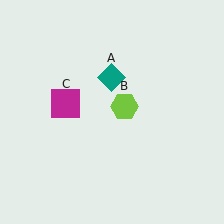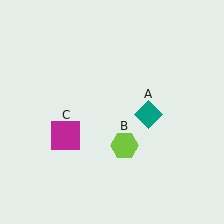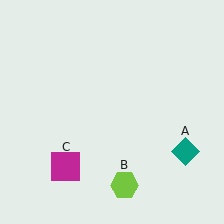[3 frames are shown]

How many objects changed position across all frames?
3 objects changed position: teal diamond (object A), lime hexagon (object B), magenta square (object C).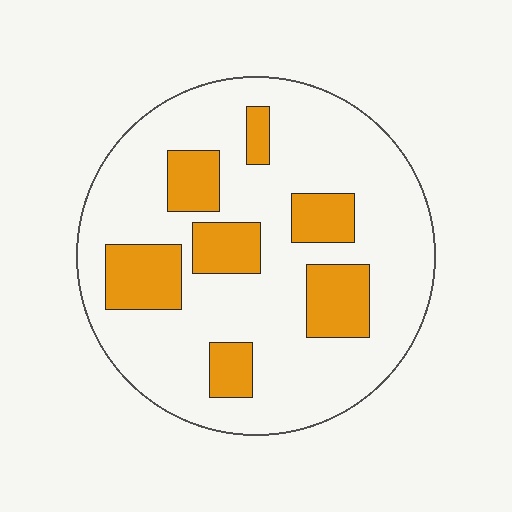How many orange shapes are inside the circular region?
7.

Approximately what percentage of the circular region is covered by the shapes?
Approximately 25%.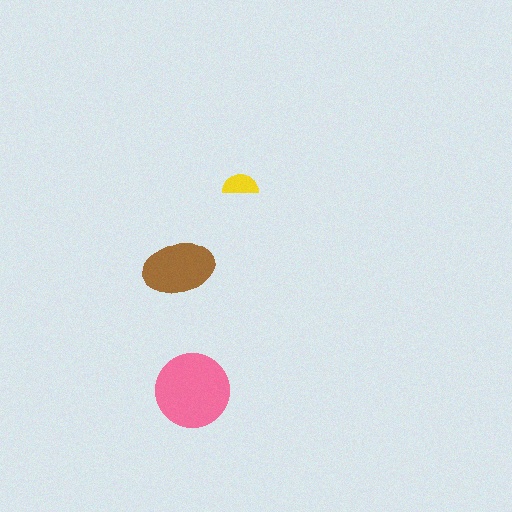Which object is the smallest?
The yellow semicircle.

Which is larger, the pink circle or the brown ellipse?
The pink circle.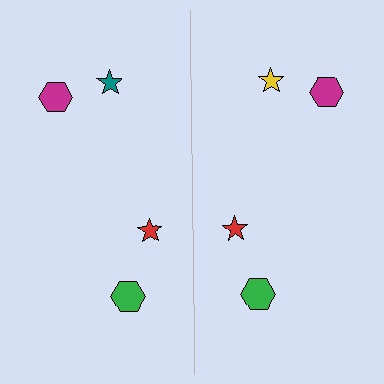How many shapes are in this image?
There are 8 shapes in this image.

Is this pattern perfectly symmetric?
No, the pattern is not perfectly symmetric. The yellow star on the right side breaks the symmetry — its mirror counterpart is teal.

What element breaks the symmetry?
The yellow star on the right side breaks the symmetry — its mirror counterpart is teal.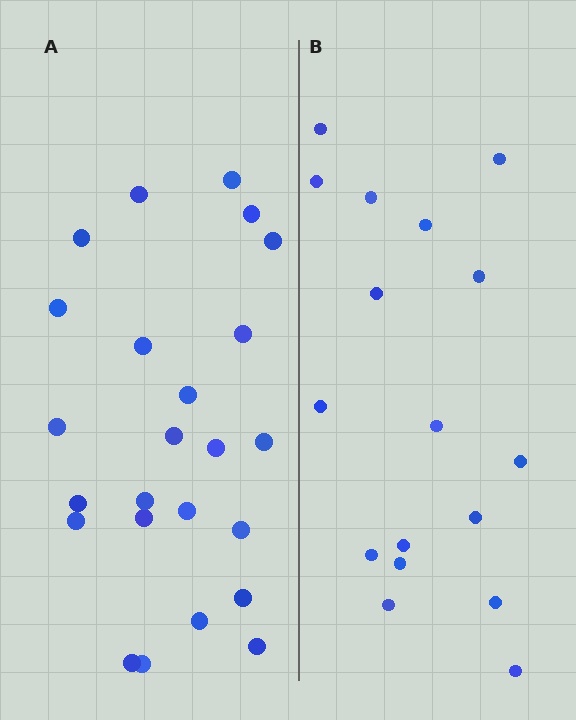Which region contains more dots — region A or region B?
Region A (the left region) has more dots.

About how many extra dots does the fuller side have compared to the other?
Region A has roughly 8 or so more dots than region B.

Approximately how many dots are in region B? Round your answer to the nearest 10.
About 20 dots. (The exact count is 17, which rounds to 20.)